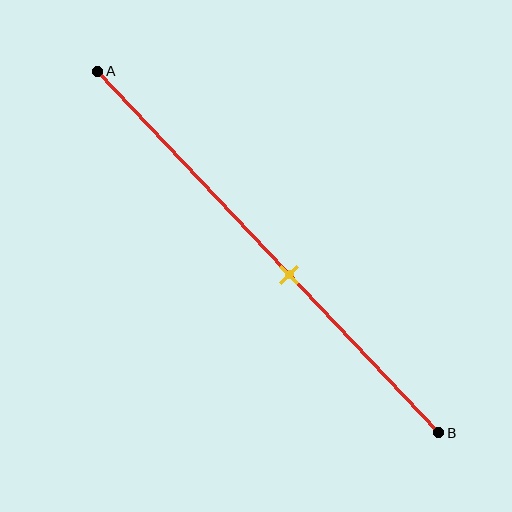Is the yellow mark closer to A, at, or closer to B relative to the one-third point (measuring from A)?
The yellow mark is closer to point B than the one-third point of segment AB.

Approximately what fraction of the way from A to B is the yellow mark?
The yellow mark is approximately 55% of the way from A to B.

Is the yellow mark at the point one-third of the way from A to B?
No, the mark is at about 55% from A, not at the 33% one-third point.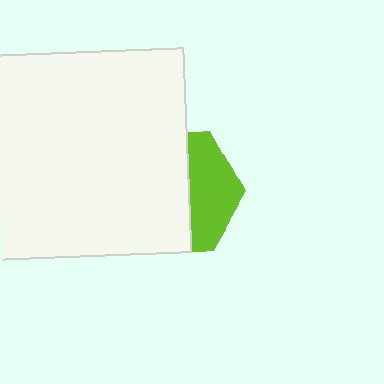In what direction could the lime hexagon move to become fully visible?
The lime hexagon could move right. That would shift it out from behind the white square entirely.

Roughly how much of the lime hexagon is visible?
A small part of it is visible (roughly 38%).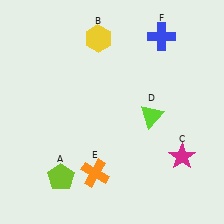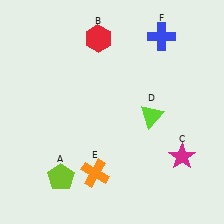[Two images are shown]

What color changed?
The hexagon (B) changed from yellow in Image 1 to red in Image 2.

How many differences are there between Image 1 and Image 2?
There is 1 difference between the two images.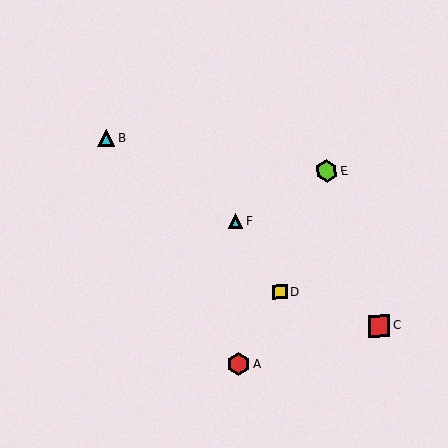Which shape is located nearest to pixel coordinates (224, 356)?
The red hexagon (labeled A) at (239, 364) is nearest to that location.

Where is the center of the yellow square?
The center of the yellow square is at (280, 292).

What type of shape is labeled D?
Shape D is a yellow square.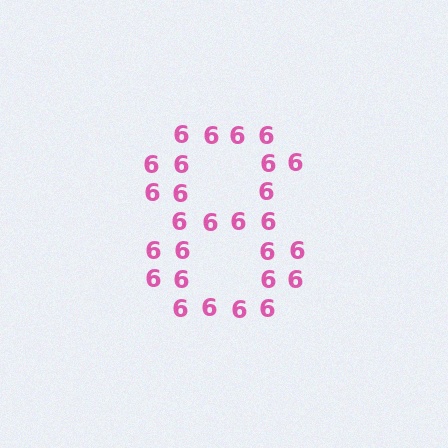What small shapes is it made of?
It is made of small digit 6's.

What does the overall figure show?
The overall figure shows the digit 8.